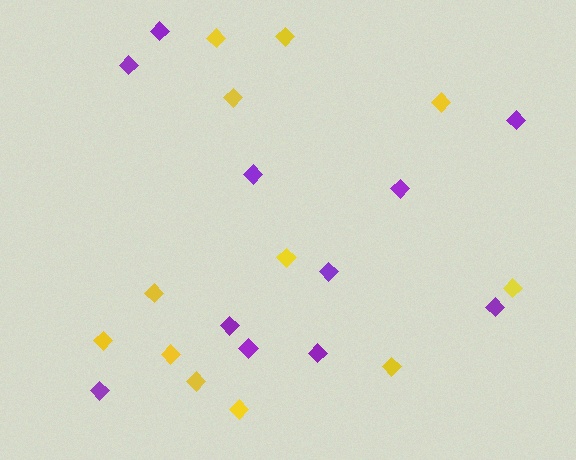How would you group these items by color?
There are 2 groups: one group of purple diamonds (11) and one group of yellow diamonds (12).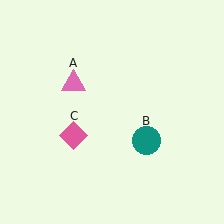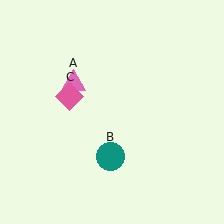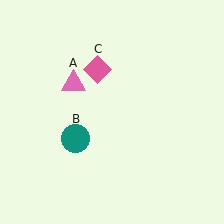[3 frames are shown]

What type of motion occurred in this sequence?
The teal circle (object B), pink diamond (object C) rotated clockwise around the center of the scene.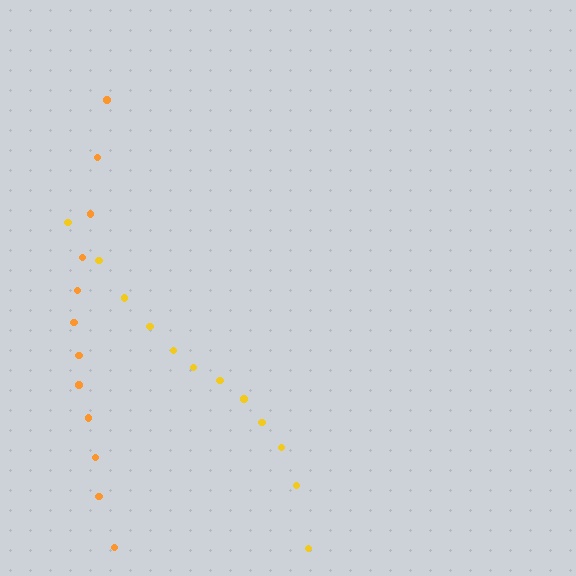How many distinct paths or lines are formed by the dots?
There are 2 distinct paths.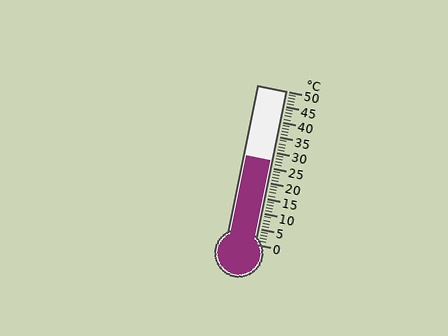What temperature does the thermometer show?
The thermometer shows approximately 27°C.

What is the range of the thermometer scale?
The thermometer scale ranges from 0°C to 50°C.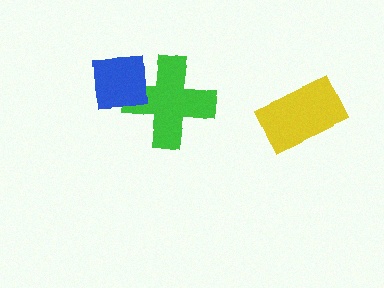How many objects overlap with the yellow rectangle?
0 objects overlap with the yellow rectangle.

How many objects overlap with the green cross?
1 object overlaps with the green cross.